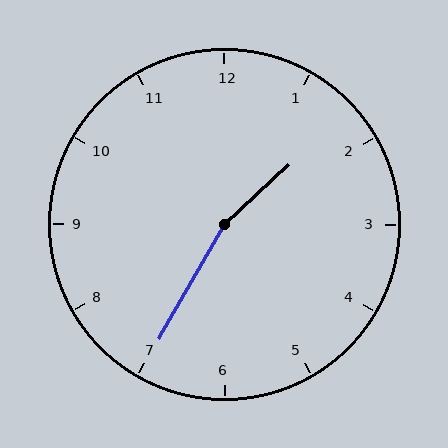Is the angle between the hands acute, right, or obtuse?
It is obtuse.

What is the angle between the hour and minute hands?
Approximately 162 degrees.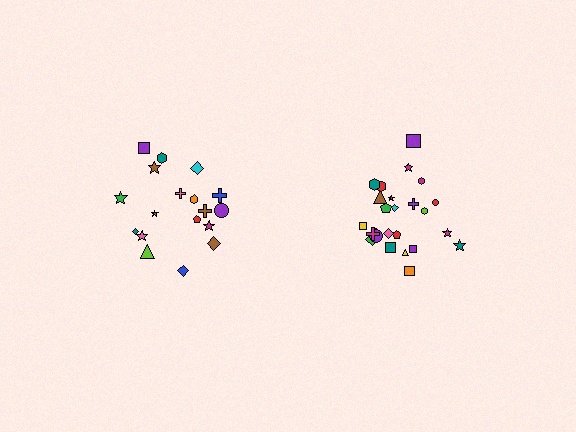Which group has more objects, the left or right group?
The right group.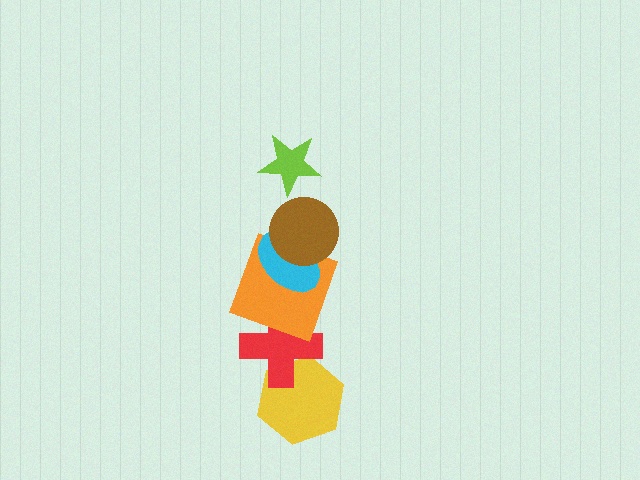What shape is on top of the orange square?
The cyan ellipse is on top of the orange square.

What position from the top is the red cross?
The red cross is 5th from the top.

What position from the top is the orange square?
The orange square is 4th from the top.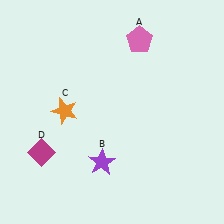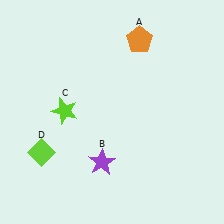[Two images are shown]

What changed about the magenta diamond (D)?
In Image 1, D is magenta. In Image 2, it changed to lime.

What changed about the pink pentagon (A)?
In Image 1, A is pink. In Image 2, it changed to orange.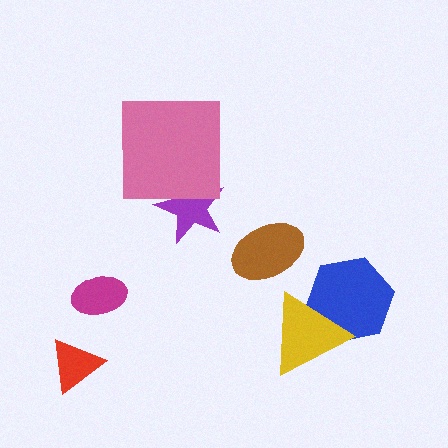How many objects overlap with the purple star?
1 object overlaps with the purple star.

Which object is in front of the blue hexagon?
The yellow triangle is in front of the blue hexagon.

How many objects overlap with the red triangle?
0 objects overlap with the red triangle.